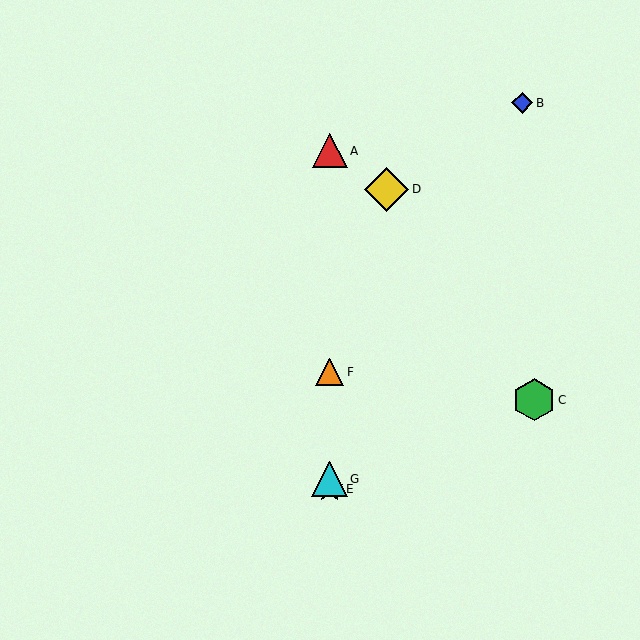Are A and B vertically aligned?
No, A is at x≈330 and B is at x≈522.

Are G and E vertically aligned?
Yes, both are at x≈330.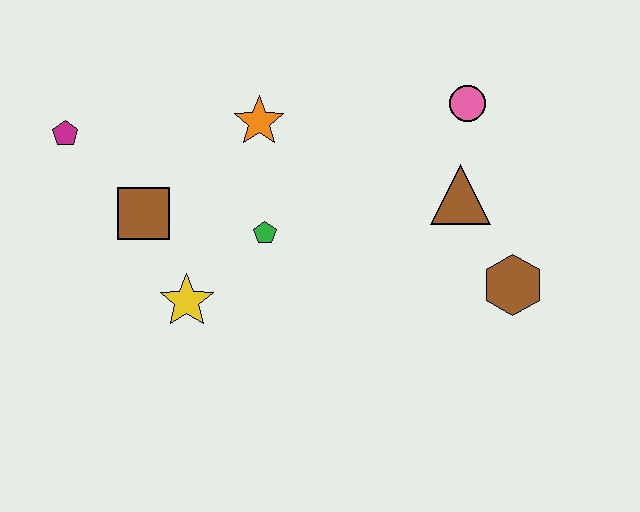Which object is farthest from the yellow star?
The pink circle is farthest from the yellow star.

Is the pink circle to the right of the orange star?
Yes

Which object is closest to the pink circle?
The brown triangle is closest to the pink circle.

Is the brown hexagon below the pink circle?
Yes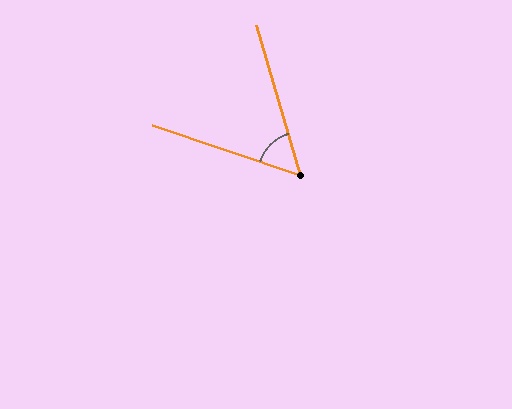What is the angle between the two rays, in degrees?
Approximately 55 degrees.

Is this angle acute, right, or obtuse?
It is acute.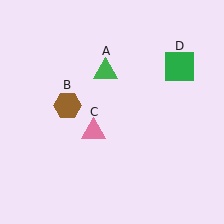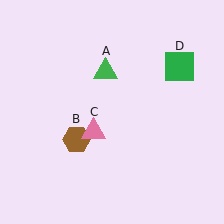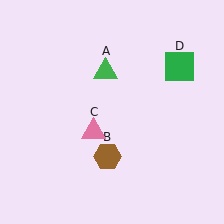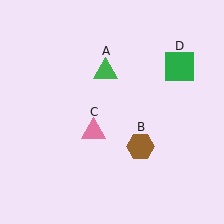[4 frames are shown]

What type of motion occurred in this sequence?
The brown hexagon (object B) rotated counterclockwise around the center of the scene.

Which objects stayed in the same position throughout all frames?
Green triangle (object A) and pink triangle (object C) and green square (object D) remained stationary.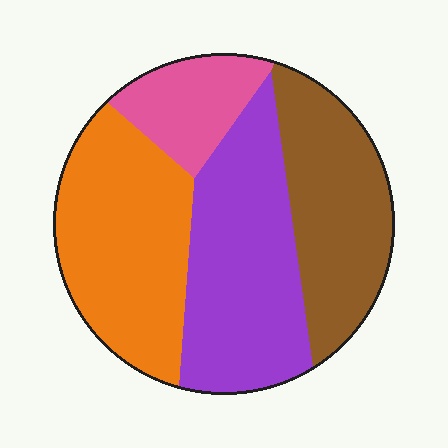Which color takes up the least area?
Pink, at roughly 10%.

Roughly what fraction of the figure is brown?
Brown takes up about one quarter (1/4) of the figure.